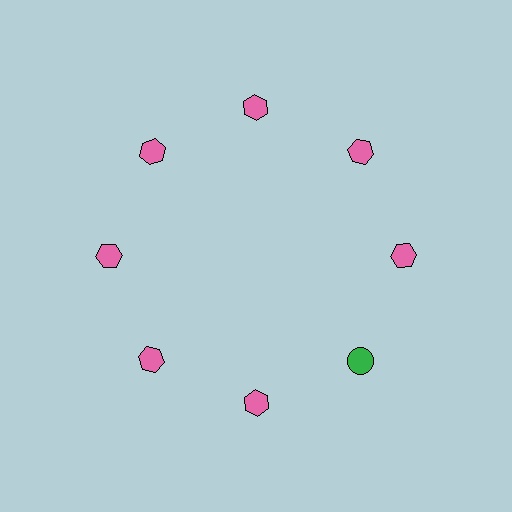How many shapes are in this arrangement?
There are 8 shapes arranged in a ring pattern.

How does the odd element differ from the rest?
It differs in both color (green instead of pink) and shape (circle instead of hexagon).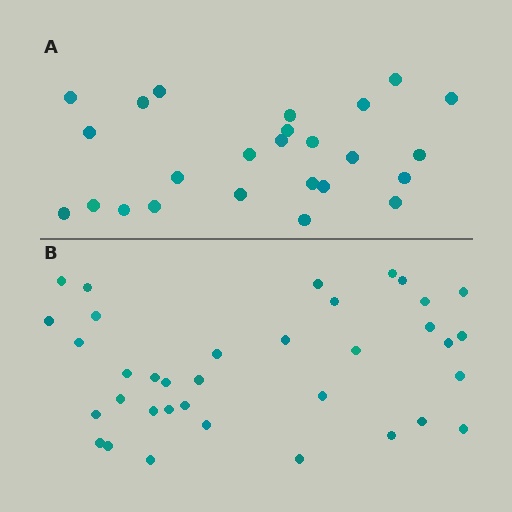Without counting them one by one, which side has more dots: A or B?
Region B (the bottom region) has more dots.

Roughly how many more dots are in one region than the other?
Region B has roughly 12 or so more dots than region A.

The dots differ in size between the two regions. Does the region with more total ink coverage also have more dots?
No. Region A has more total ink coverage because its dots are larger, but region B actually contains more individual dots. Total area can be misleading — the number of items is what matters here.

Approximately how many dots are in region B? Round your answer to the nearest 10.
About 40 dots. (The exact count is 36, which rounds to 40.)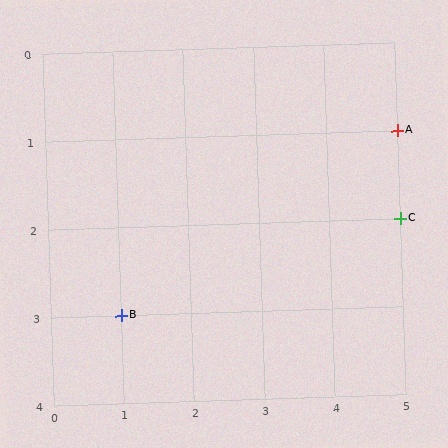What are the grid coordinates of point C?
Point C is at grid coordinates (5, 2).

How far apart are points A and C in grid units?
Points A and C are 1 row apart.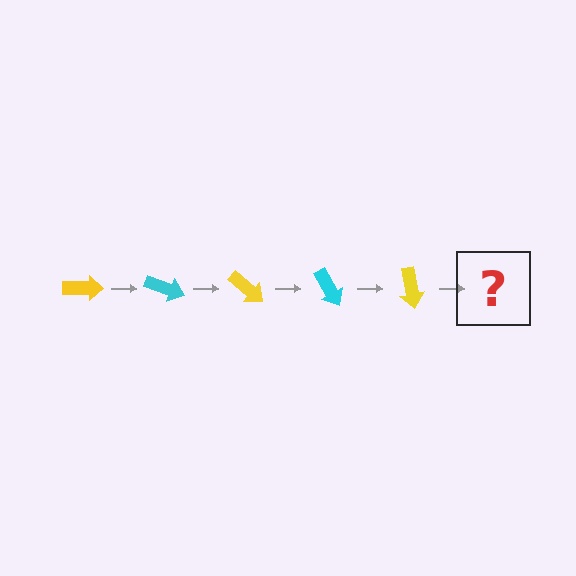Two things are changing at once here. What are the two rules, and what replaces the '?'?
The two rules are that it rotates 20 degrees each step and the color cycles through yellow and cyan. The '?' should be a cyan arrow, rotated 100 degrees from the start.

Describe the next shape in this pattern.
It should be a cyan arrow, rotated 100 degrees from the start.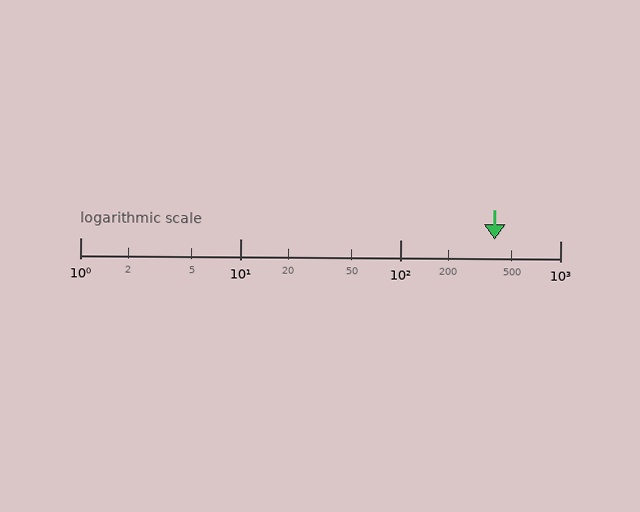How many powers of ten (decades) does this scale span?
The scale spans 3 decades, from 1 to 1000.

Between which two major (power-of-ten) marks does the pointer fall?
The pointer is between 100 and 1000.